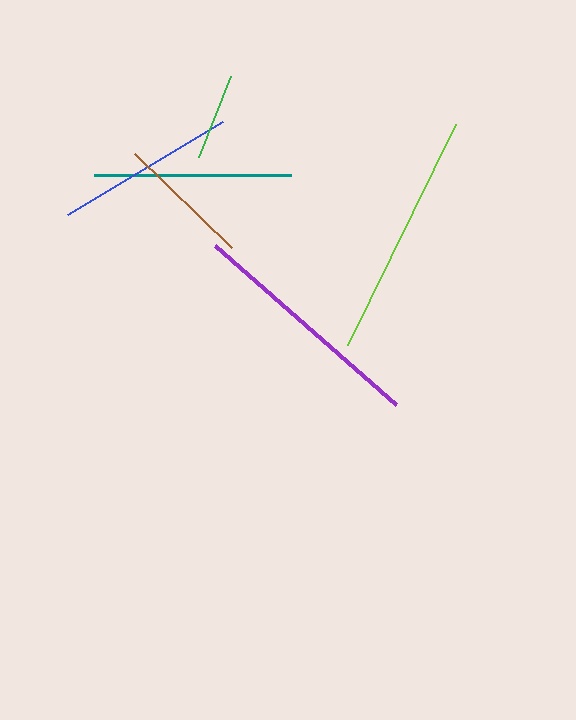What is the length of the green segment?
The green segment is approximately 87 pixels long.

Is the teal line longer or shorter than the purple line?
The purple line is longer than the teal line.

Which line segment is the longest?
The lime line is the longest at approximately 246 pixels.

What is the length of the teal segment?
The teal segment is approximately 196 pixels long.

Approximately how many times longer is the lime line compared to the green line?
The lime line is approximately 2.8 times the length of the green line.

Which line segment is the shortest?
The green line is the shortest at approximately 87 pixels.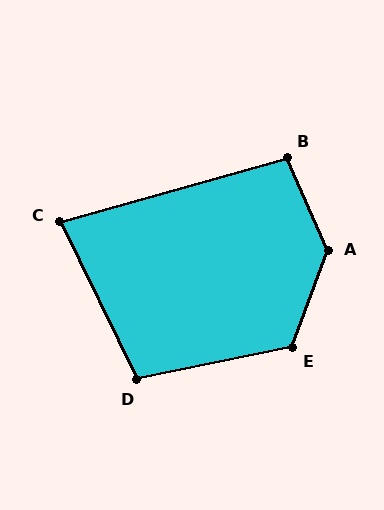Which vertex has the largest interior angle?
A, at approximately 136 degrees.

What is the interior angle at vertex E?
Approximately 122 degrees (obtuse).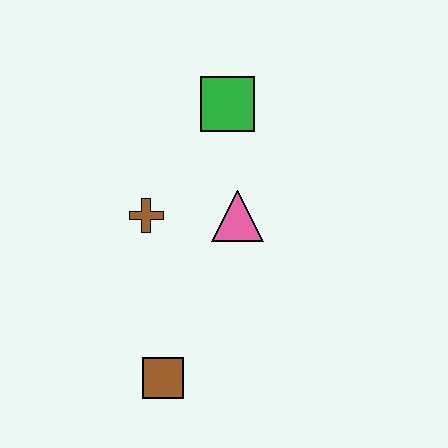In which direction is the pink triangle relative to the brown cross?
The pink triangle is to the right of the brown cross.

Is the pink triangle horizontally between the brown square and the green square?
No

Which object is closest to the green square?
The pink triangle is closest to the green square.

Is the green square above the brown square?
Yes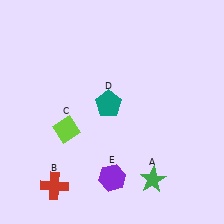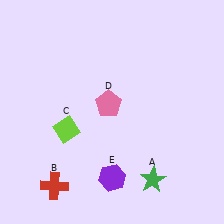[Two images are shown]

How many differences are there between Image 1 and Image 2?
There is 1 difference between the two images.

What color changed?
The pentagon (D) changed from teal in Image 1 to pink in Image 2.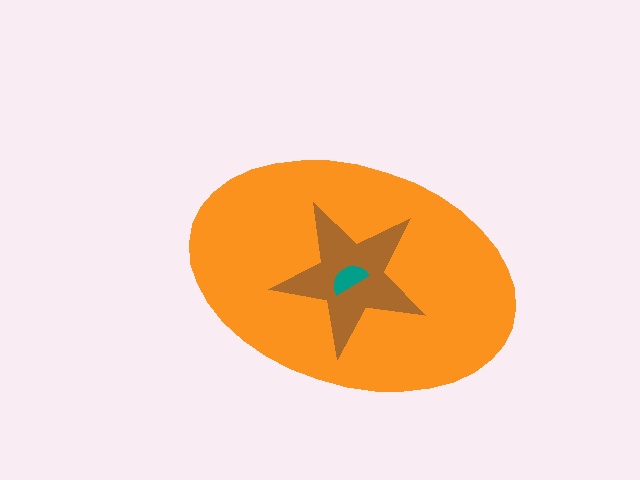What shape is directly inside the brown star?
The teal semicircle.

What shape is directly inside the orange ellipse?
The brown star.